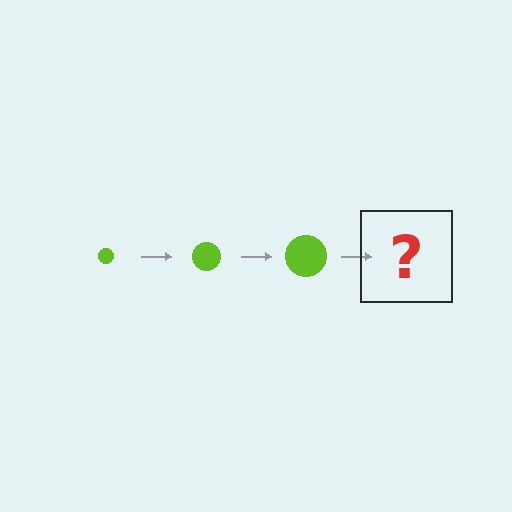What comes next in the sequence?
The next element should be a lime circle, larger than the previous one.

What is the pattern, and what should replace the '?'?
The pattern is that the circle gets progressively larger each step. The '?' should be a lime circle, larger than the previous one.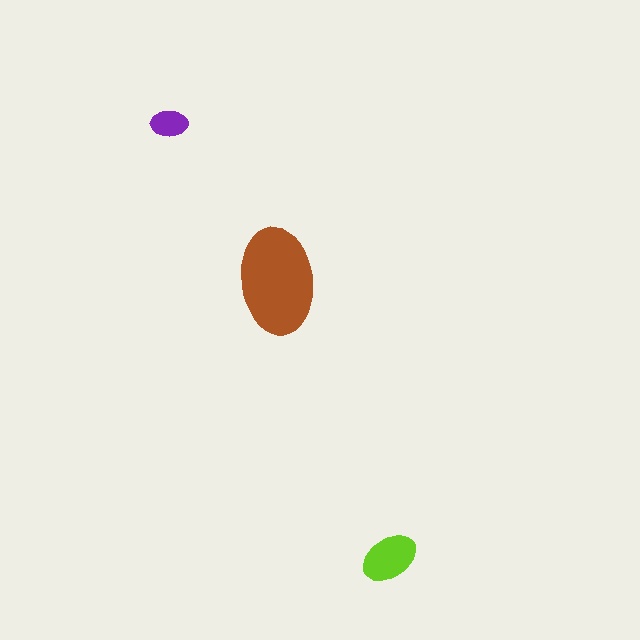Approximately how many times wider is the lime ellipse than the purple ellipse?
About 1.5 times wider.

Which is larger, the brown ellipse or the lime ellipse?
The brown one.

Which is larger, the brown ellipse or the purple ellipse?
The brown one.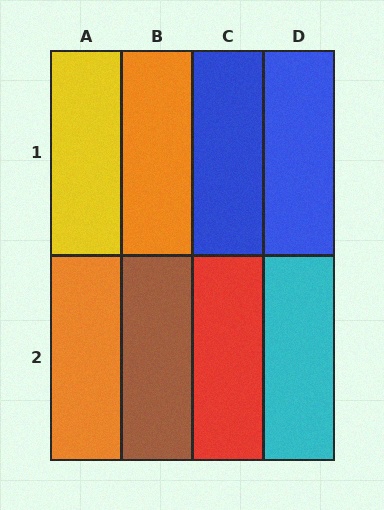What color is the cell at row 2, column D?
Cyan.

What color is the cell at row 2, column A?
Orange.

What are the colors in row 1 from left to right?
Yellow, orange, blue, blue.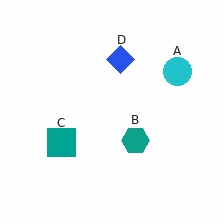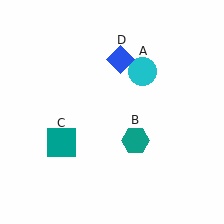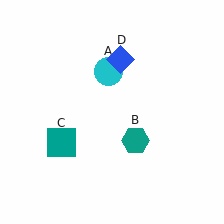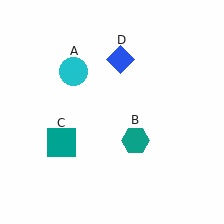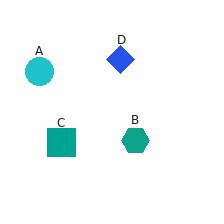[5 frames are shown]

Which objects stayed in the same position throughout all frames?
Teal hexagon (object B) and teal square (object C) and blue diamond (object D) remained stationary.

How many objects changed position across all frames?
1 object changed position: cyan circle (object A).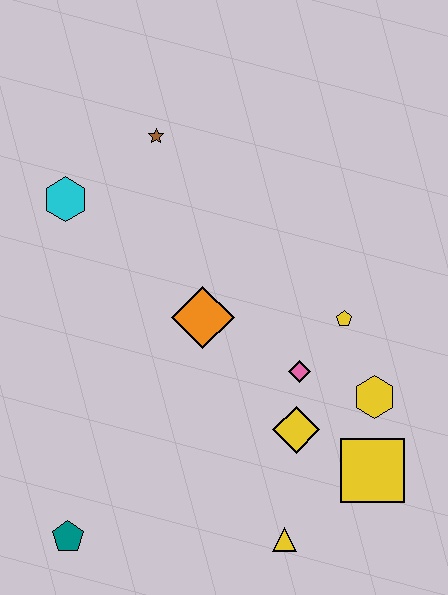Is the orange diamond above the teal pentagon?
Yes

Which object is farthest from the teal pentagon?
The brown star is farthest from the teal pentagon.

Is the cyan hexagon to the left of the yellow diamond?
Yes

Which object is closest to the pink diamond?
The yellow diamond is closest to the pink diamond.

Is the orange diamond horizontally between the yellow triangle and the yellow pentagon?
No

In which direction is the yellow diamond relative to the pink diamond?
The yellow diamond is below the pink diamond.